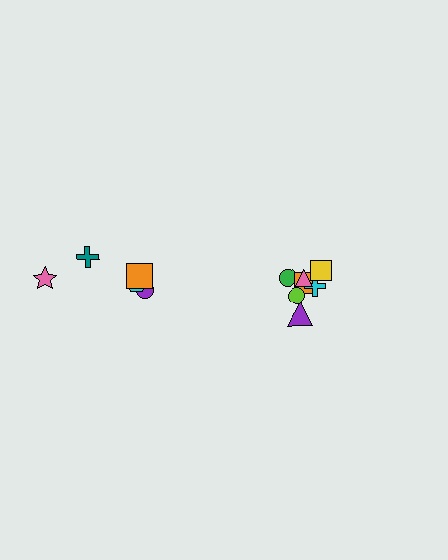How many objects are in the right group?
There are 7 objects.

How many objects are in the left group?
There are 5 objects.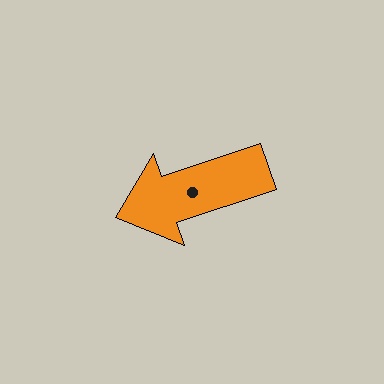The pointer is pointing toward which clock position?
Roughly 8 o'clock.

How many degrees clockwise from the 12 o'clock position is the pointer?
Approximately 251 degrees.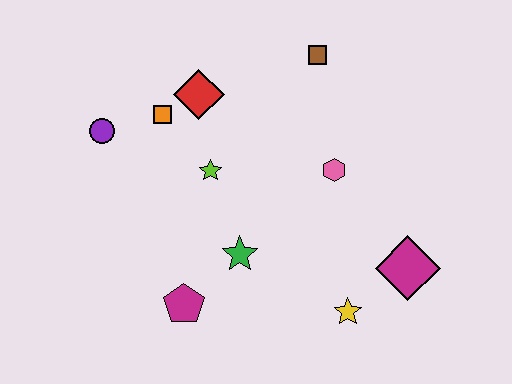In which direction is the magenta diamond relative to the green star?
The magenta diamond is to the right of the green star.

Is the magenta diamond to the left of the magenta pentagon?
No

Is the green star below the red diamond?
Yes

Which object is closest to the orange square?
The red diamond is closest to the orange square.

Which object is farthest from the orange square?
The magenta diamond is farthest from the orange square.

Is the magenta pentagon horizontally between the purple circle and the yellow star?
Yes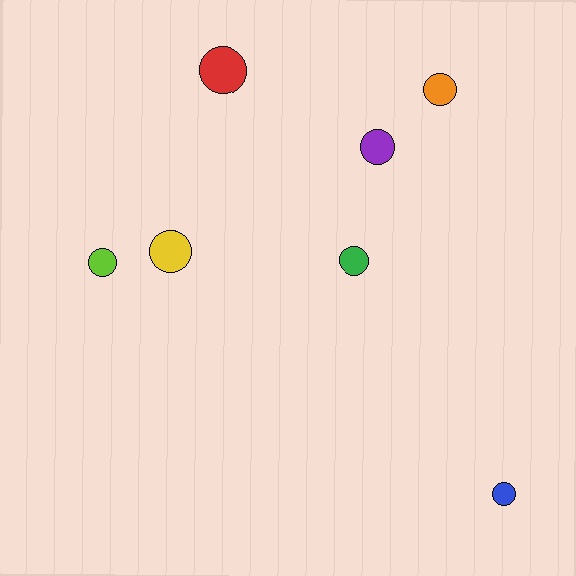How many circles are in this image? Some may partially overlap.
There are 7 circles.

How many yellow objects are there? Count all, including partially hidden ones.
There is 1 yellow object.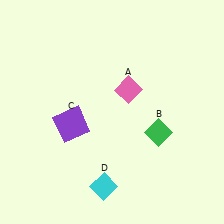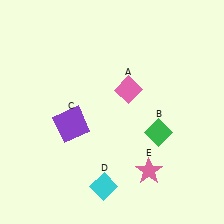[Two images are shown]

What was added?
A pink star (E) was added in Image 2.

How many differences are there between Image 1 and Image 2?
There is 1 difference between the two images.